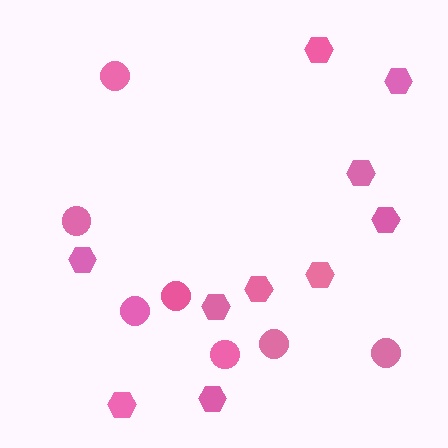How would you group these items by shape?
There are 2 groups: one group of circles (7) and one group of hexagons (10).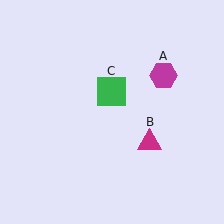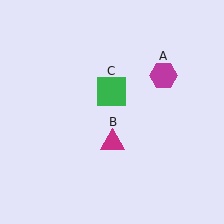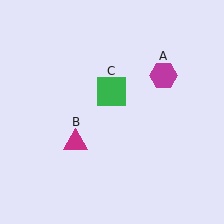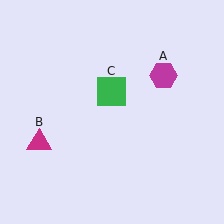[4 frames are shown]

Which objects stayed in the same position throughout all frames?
Magenta hexagon (object A) and green square (object C) remained stationary.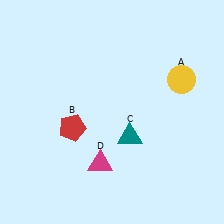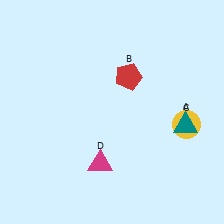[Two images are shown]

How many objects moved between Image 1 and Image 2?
3 objects moved between the two images.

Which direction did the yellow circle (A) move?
The yellow circle (A) moved down.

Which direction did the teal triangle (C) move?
The teal triangle (C) moved right.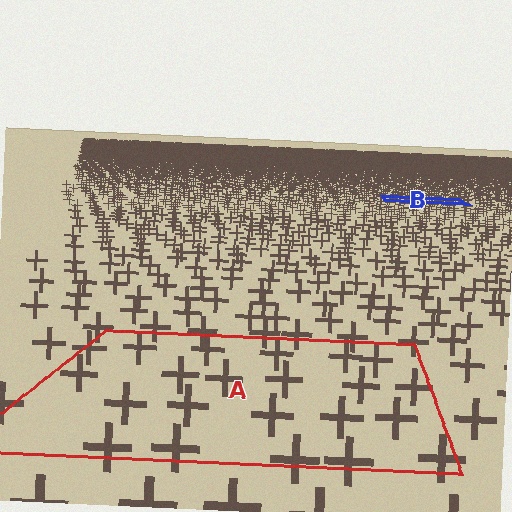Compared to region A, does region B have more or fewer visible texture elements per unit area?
Region B has more texture elements per unit area — they are packed more densely because it is farther away.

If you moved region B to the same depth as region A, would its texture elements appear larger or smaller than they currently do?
They would appear larger. At a closer depth, the same texture elements are projected at a bigger on-screen size.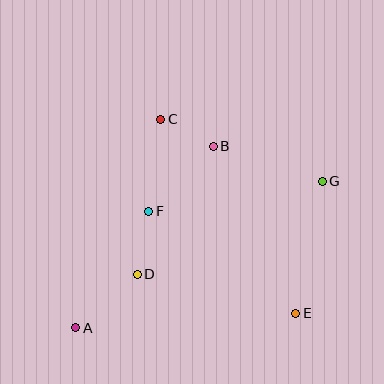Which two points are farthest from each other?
Points A and G are farthest from each other.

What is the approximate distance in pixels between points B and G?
The distance between B and G is approximately 114 pixels.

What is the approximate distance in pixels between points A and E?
The distance between A and E is approximately 221 pixels.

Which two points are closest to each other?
Points B and C are closest to each other.